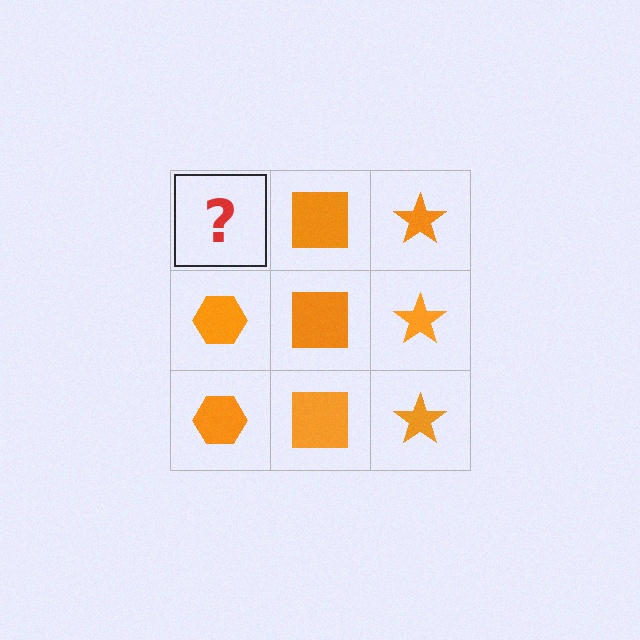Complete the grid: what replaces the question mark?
The question mark should be replaced with an orange hexagon.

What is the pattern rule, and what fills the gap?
The rule is that each column has a consistent shape. The gap should be filled with an orange hexagon.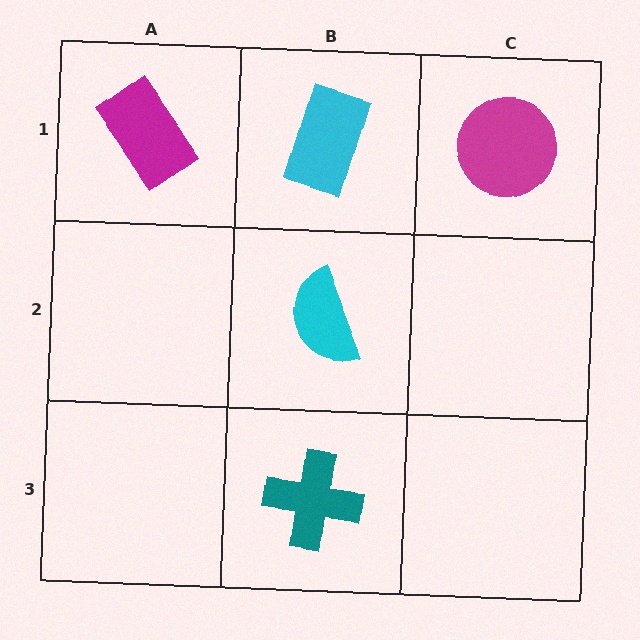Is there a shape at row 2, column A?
No, that cell is empty.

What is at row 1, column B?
A cyan rectangle.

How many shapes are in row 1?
3 shapes.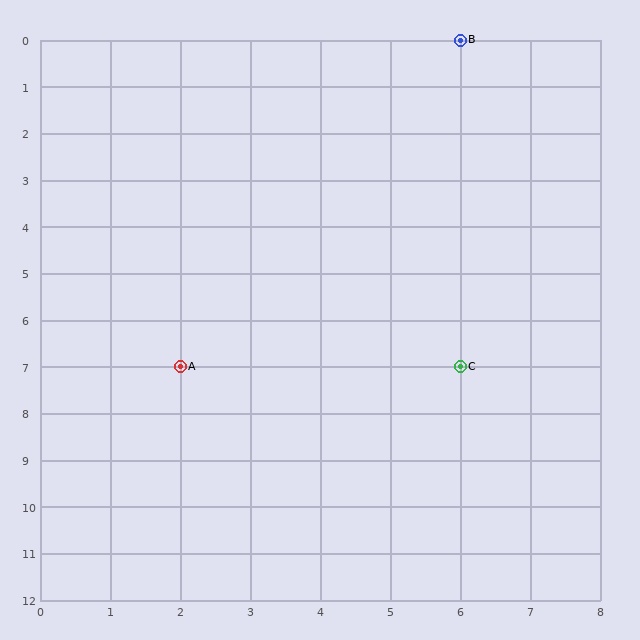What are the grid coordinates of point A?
Point A is at grid coordinates (2, 7).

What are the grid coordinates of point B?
Point B is at grid coordinates (6, 0).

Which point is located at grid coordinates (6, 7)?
Point C is at (6, 7).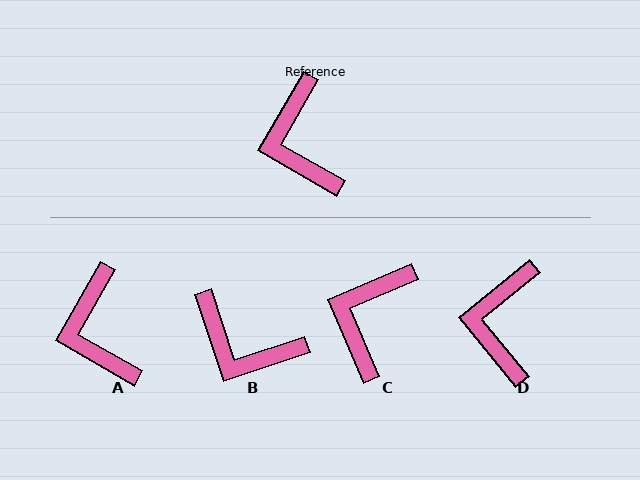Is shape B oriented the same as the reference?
No, it is off by about 48 degrees.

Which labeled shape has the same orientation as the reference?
A.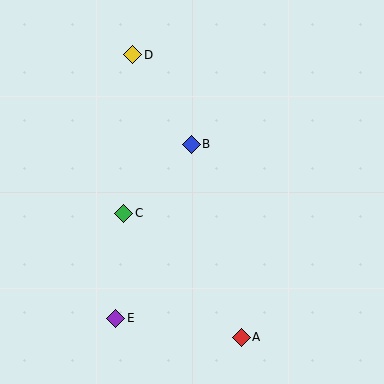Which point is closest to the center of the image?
Point B at (191, 144) is closest to the center.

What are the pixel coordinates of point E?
Point E is at (116, 318).